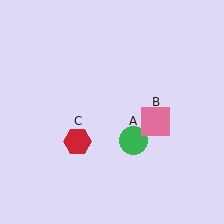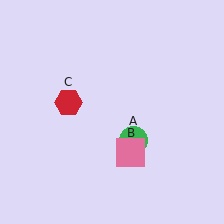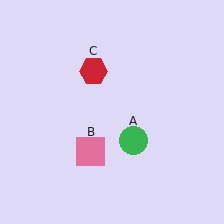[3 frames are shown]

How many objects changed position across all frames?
2 objects changed position: pink square (object B), red hexagon (object C).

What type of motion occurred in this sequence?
The pink square (object B), red hexagon (object C) rotated clockwise around the center of the scene.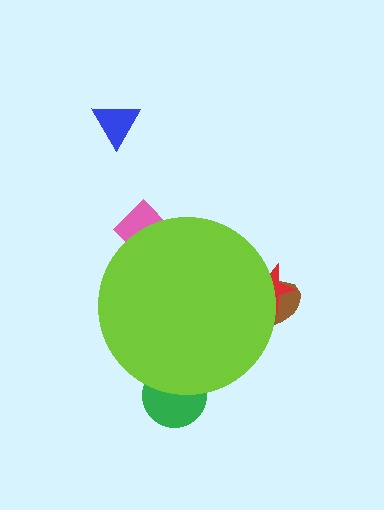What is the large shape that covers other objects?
A lime circle.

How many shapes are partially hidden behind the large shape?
4 shapes are partially hidden.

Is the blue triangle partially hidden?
No, the blue triangle is fully visible.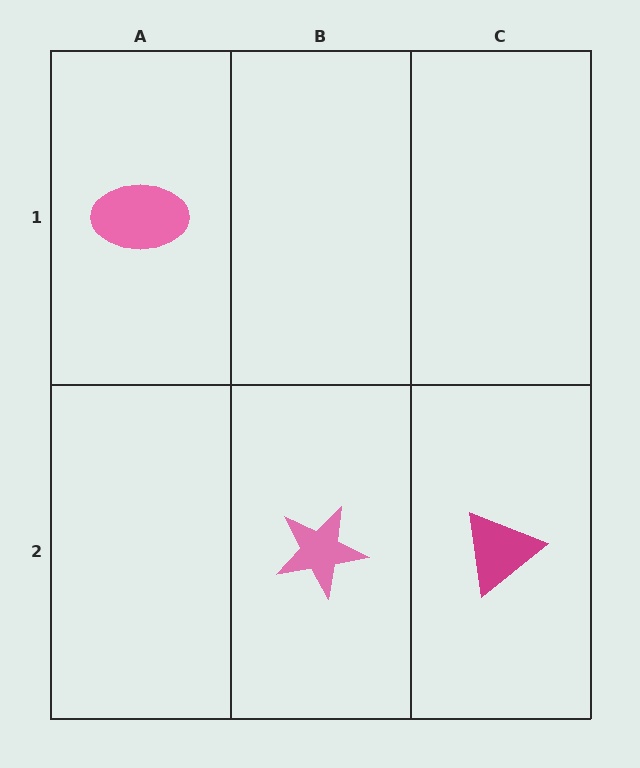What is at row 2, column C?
A magenta triangle.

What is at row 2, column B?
A pink star.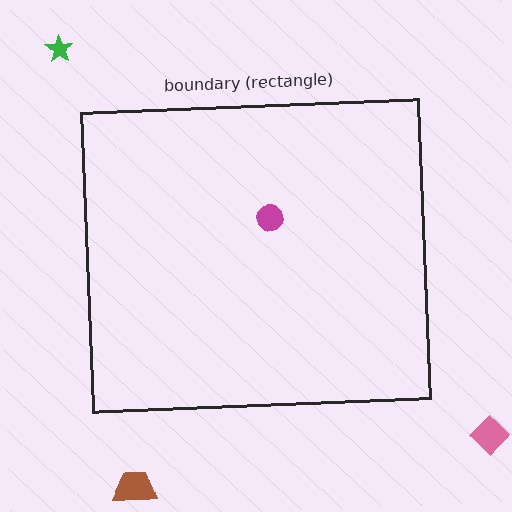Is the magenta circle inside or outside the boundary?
Inside.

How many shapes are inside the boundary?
1 inside, 3 outside.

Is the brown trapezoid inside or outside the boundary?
Outside.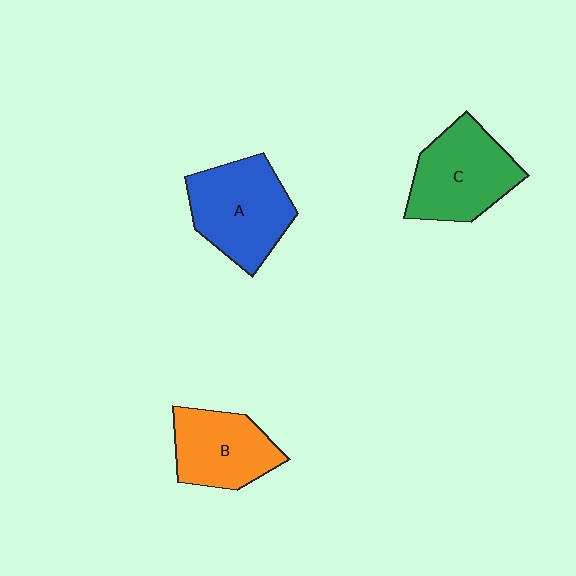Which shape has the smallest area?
Shape B (orange).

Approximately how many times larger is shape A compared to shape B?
Approximately 1.2 times.